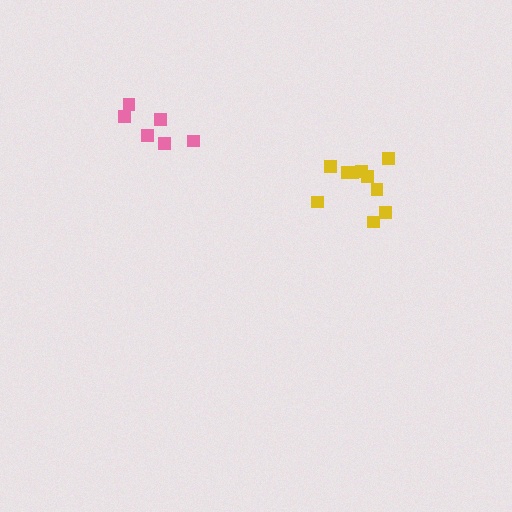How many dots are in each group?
Group 1: 6 dots, Group 2: 10 dots (16 total).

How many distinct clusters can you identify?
There are 2 distinct clusters.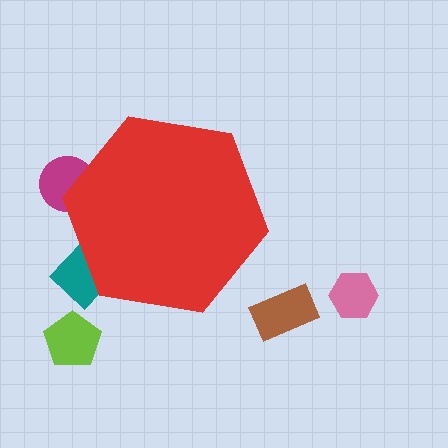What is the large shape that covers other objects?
A red hexagon.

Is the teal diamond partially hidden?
Yes, the teal diamond is partially hidden behind the red hexagon.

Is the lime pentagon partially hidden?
No, the lime pentagon is fully visible.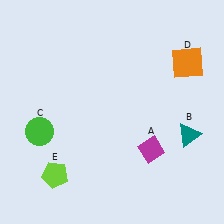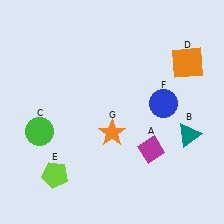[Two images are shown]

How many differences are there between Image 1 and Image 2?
There are 2 differences between the two images.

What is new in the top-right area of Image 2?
A blue circle (F) was added in the top-right area of Image 2.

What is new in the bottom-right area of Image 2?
An orange star (G) was added in the bottom-right area of Image 2.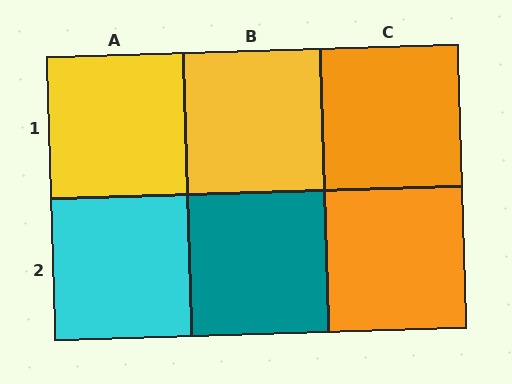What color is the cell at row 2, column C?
Orange.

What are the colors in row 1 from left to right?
Yellow, yellow, orange.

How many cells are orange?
2 cells are orange.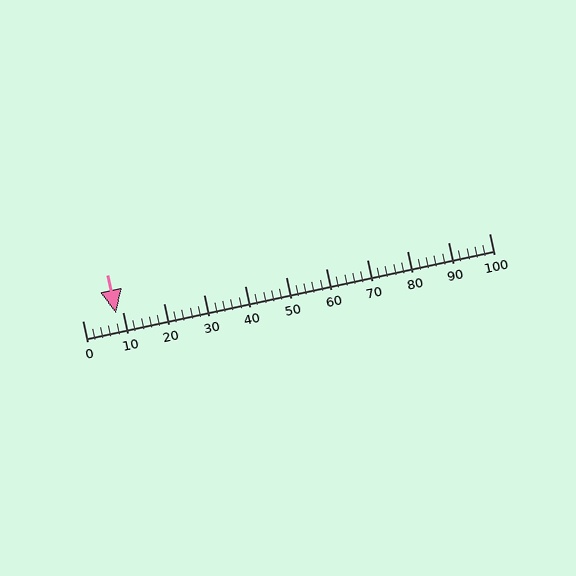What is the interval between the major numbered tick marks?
The major tick marks are spaced 10 units apart.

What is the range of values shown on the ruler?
The ruler shows values from 0 to 100.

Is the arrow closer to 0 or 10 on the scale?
The arrow is closer to 10.